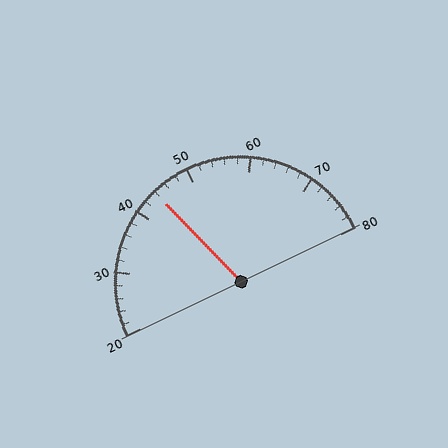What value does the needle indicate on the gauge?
The needle indicates approximately 44.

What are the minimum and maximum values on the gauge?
The gauge ranges from 20 to 80.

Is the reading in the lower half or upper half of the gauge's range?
The reading is in the lower half of the range (20 to 80).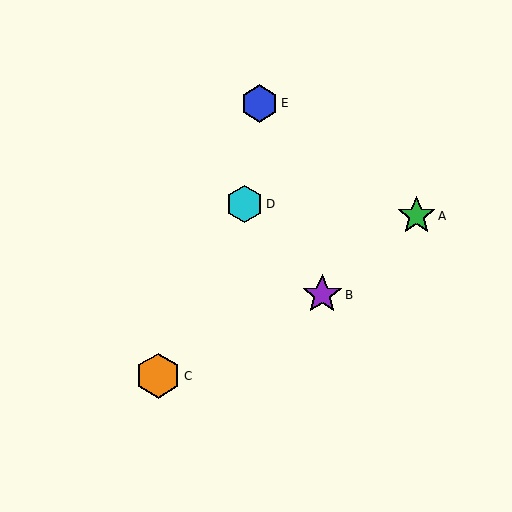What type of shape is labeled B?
Shape B is a purple star.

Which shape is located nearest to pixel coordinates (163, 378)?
The orange hexagon (labeled C) at (158, 376) is nearest to that location.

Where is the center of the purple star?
The center of the purple star is at (322, 295).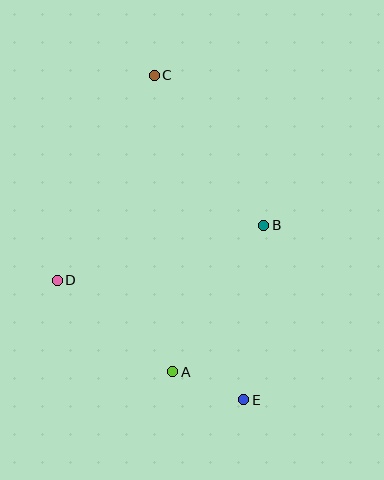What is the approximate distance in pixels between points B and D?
The distance between B and D is approximately 214 pixels.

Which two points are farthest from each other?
Points C and E are farthest from each other.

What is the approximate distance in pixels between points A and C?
The distance between A and C is approximately 297 pixels.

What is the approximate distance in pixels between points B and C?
The distance between B and C is approximately 186 pixels.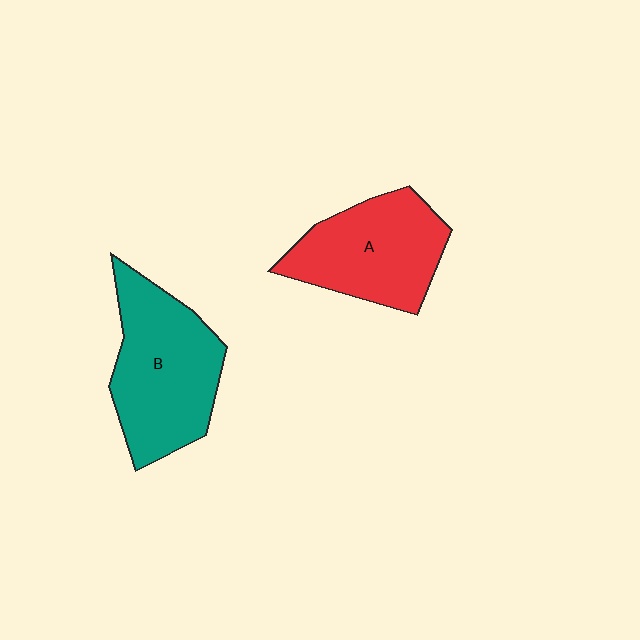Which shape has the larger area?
Shape B (teal).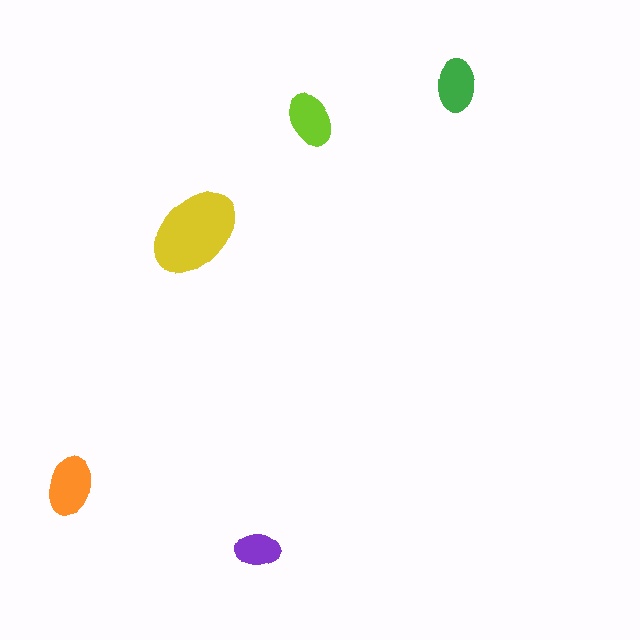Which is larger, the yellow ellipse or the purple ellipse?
The yellow one.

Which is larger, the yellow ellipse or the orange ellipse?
The yellow one.